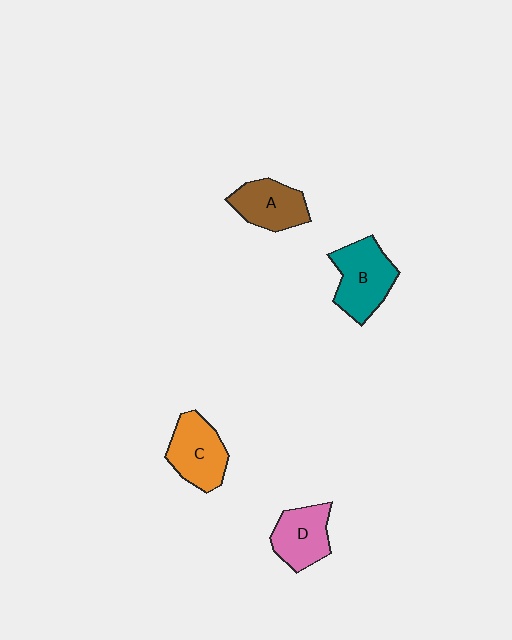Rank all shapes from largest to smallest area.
From largest to smallest: B (teal), C (orange), A (brown), D (pink).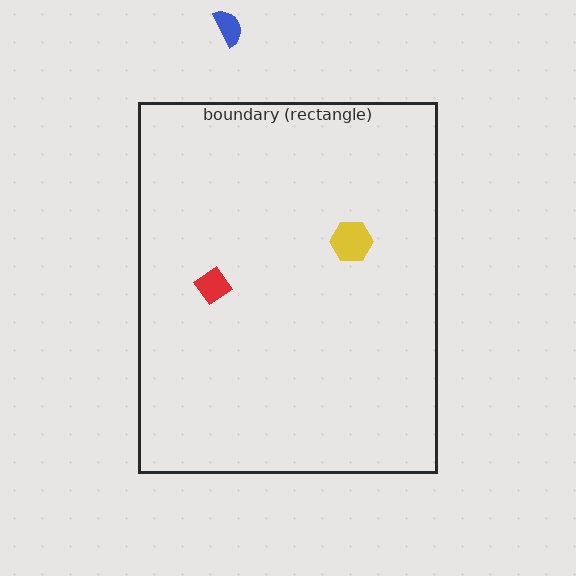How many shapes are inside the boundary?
2 inside, 1 outside.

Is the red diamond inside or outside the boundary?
Inside.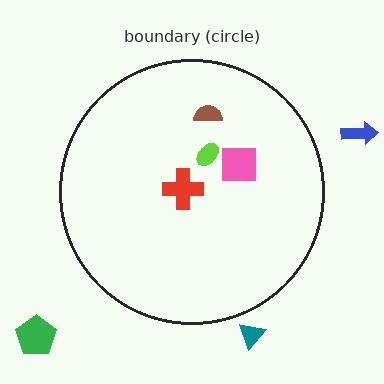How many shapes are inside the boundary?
4 inside, 3 outside.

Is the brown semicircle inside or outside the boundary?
Inside.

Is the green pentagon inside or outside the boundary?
Outside.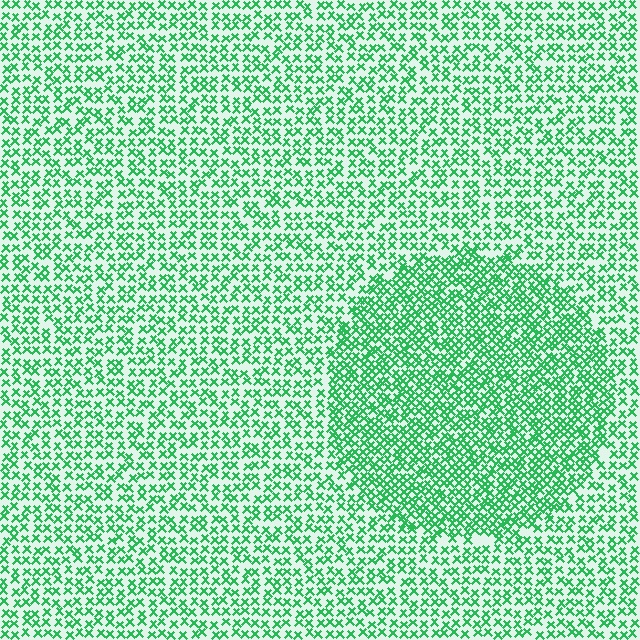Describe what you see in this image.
The image contains small green elements arranged at two different densities. A circle-shaped region is visible where the elements are more densely packed than the surrounding area.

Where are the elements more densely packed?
The elements are more densely packed inside the circle boundary.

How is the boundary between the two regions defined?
The boundary is defined by a change in element density (approximately 1.7x ratio). All elements are the same color, size, and shape.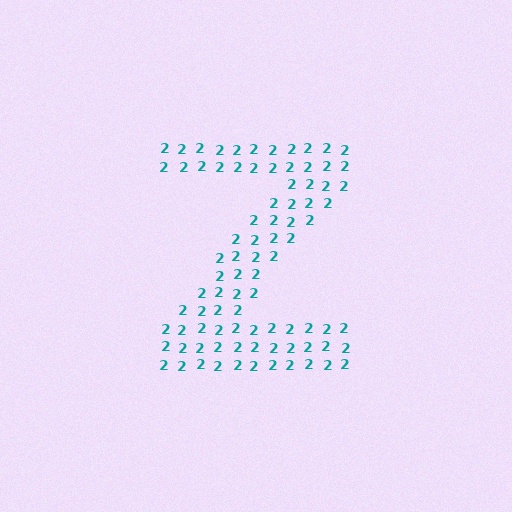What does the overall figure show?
The overall figure shows the letter Z.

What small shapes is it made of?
It is made of small digit 2's.